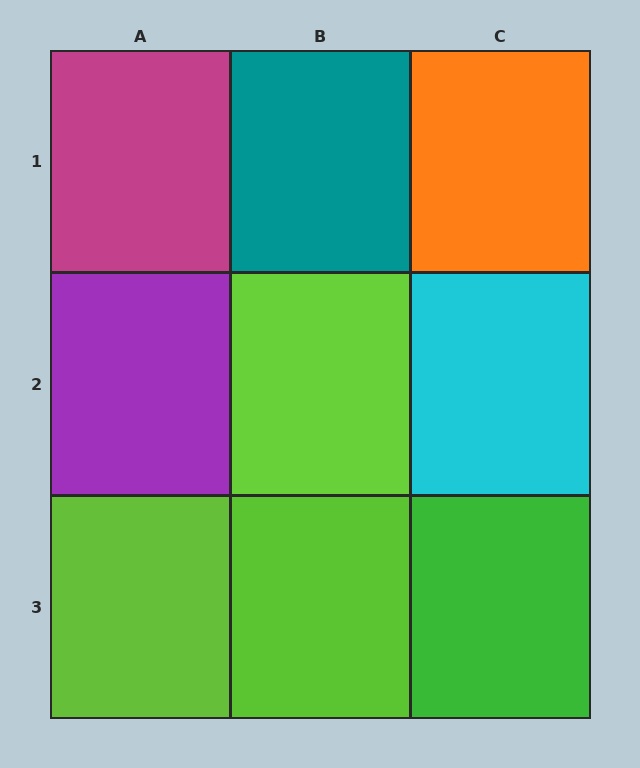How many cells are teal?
1 cell is teal.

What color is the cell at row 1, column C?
Orange.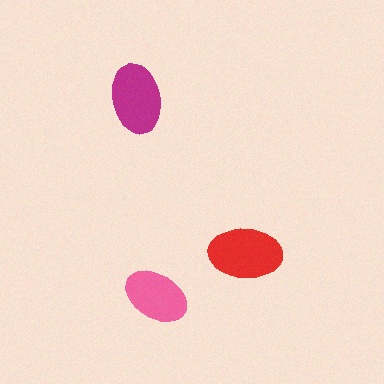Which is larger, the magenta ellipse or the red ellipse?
The red one.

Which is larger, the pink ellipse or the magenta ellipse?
The magenta one.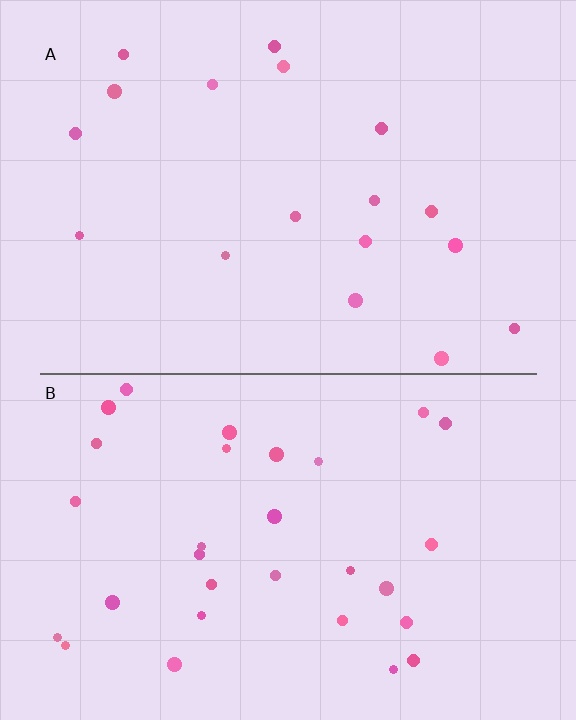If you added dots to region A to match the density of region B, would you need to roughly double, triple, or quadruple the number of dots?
Approximately double.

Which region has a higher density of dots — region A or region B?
B (the bottom).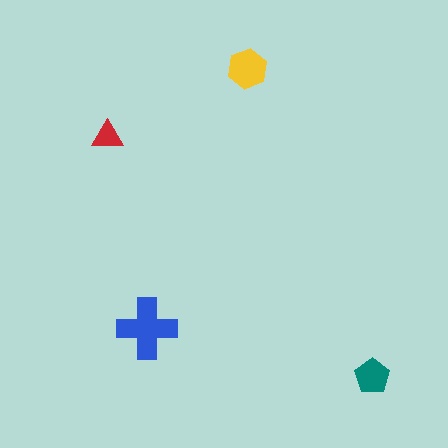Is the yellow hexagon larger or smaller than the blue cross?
Smaller.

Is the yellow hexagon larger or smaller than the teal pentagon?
Larger.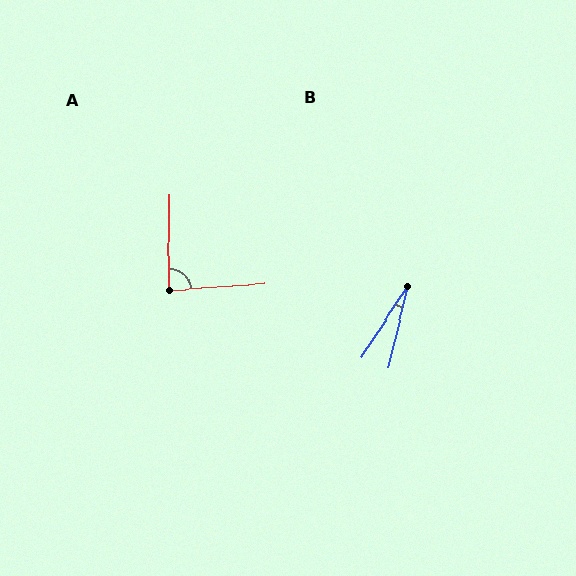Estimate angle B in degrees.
Approximately 20 degrees.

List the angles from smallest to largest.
B (20°), A (86°).